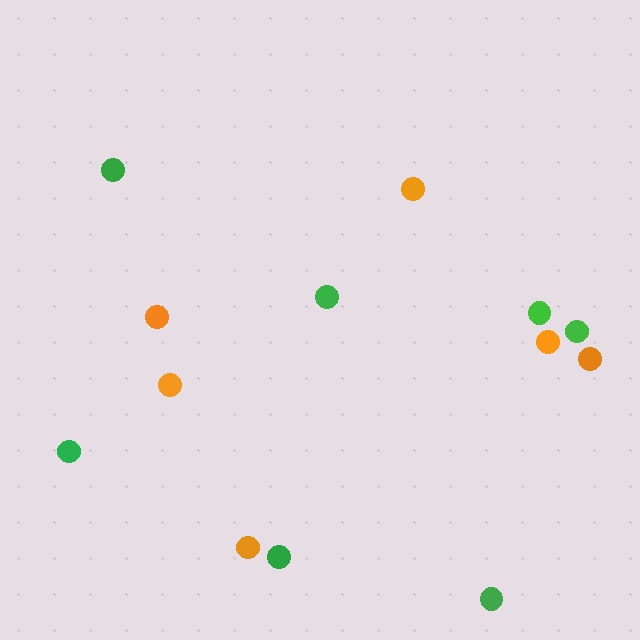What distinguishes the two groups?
There are 2 groups: one group of green circles (7) and one group of orange circles (6).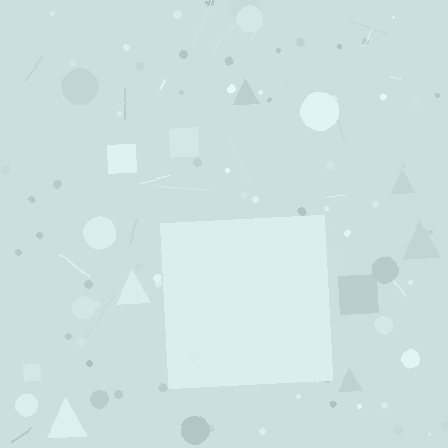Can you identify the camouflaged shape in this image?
The camouflaged shape is a square.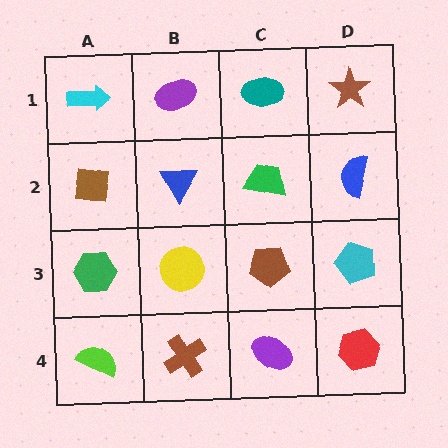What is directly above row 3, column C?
A green trapezoid.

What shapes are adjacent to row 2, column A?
A cyan arrow (row 1, column A), a green hexagon (row 3, column A), a blue triangle (row 2, column B).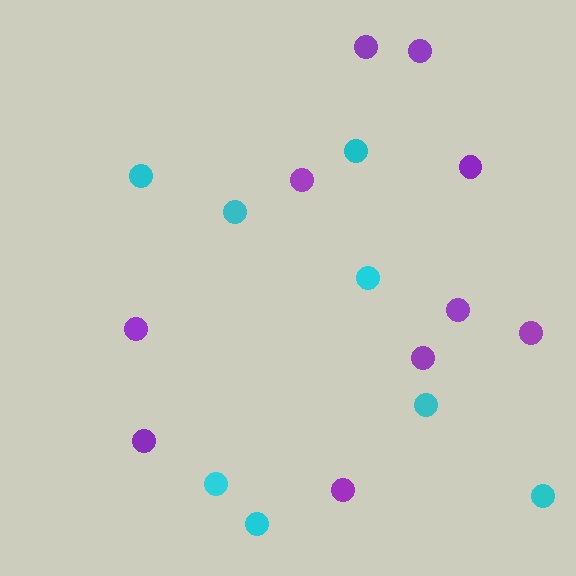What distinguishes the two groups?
There are 2 groups: one group of cyan circles (8) and one group of purple circles (10).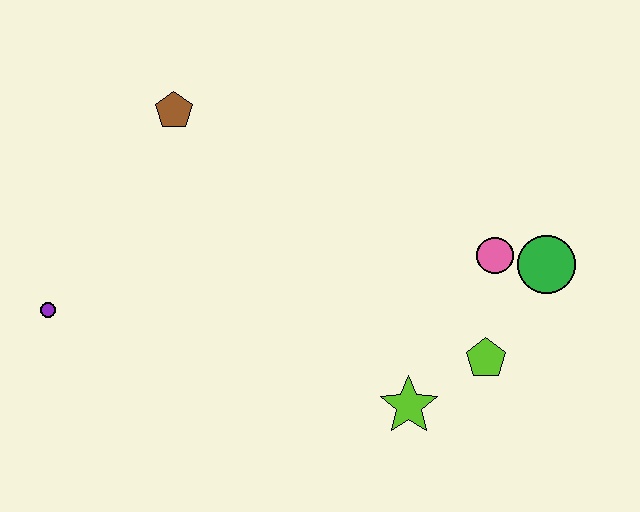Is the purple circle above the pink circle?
No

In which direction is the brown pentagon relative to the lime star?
The brown pentagon is above the lime star.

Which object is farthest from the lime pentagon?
The purple circle is farthest from the lime pentagon.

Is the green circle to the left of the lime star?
No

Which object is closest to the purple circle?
The brown pentagon is closest to the purple circle.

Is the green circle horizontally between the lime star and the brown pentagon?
No